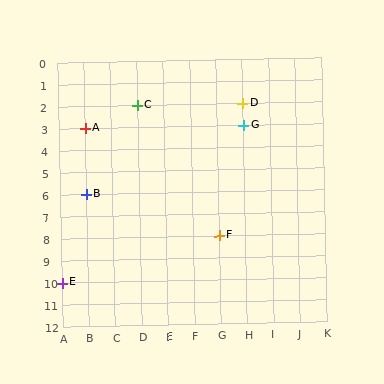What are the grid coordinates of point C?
Point C is at grid coordinates (D, 2).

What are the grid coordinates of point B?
Point B is at grid coordinates (B, 6).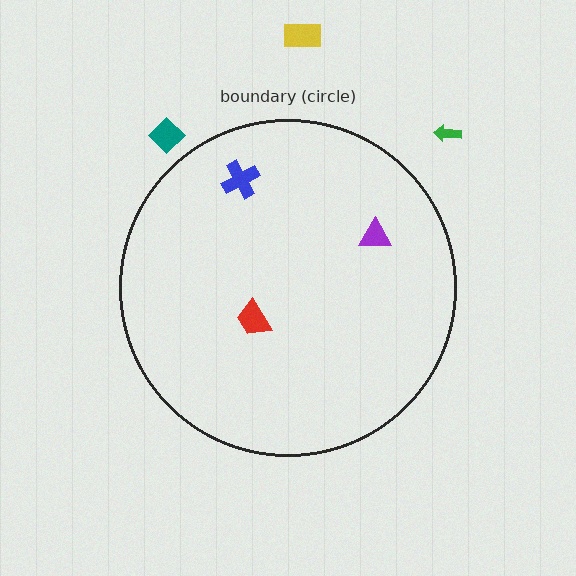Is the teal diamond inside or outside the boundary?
Outside.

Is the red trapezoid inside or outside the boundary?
Inside.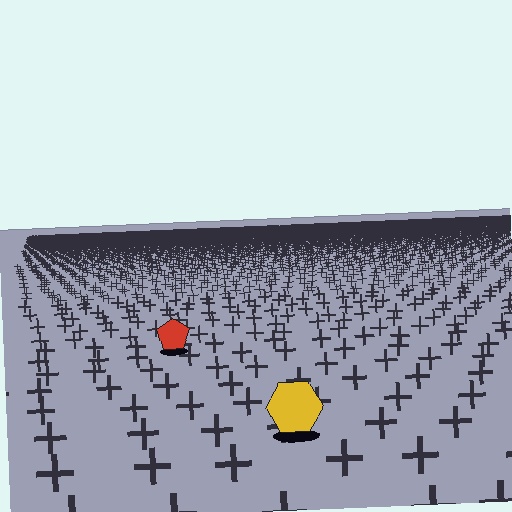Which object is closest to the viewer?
The yellow hexagon is closest. The texture marks near it are larger and more spread out.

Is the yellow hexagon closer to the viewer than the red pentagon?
Yes. The yellow hexagon is closer — you can tell from the texture gradient: the ground texture is coarser near it.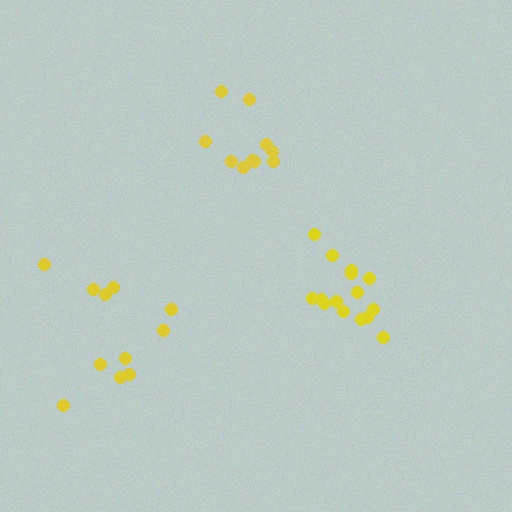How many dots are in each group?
Group 1: 11 dots, Group 2: 10 dots, Group 3: 15 dots (36 total).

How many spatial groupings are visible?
There are 3 spatial groupings.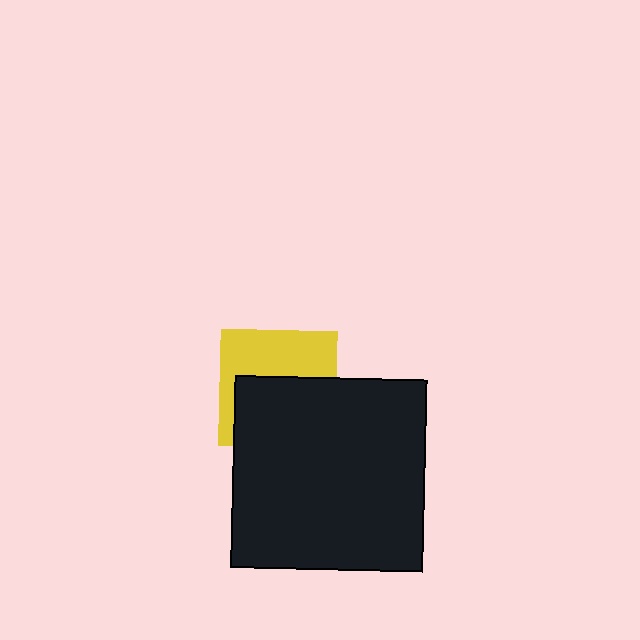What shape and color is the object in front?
The object in front is a black square.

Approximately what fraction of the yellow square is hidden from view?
Roughly 53% of the yellow square is hidden behind the black square.